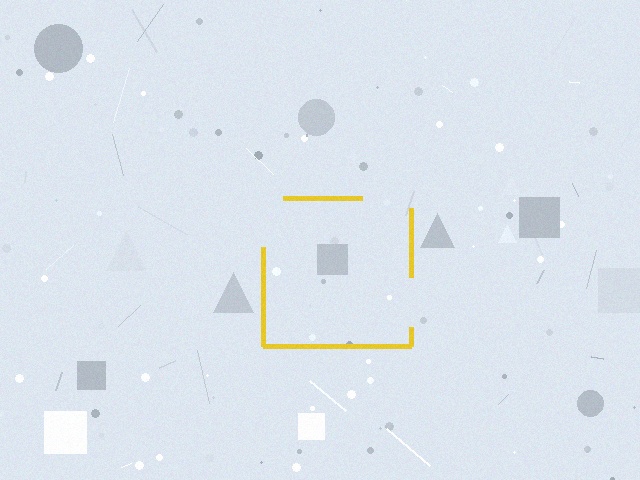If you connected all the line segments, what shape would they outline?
They would outline a square.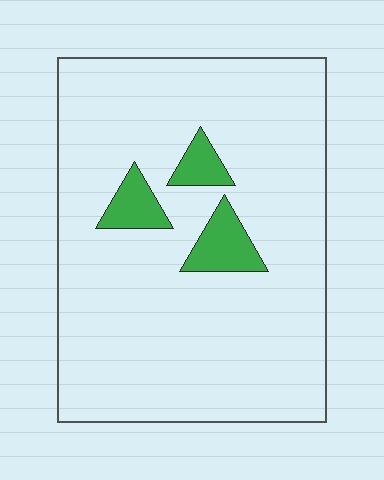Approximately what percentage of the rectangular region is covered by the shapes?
Approximately 10%.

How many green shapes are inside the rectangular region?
3.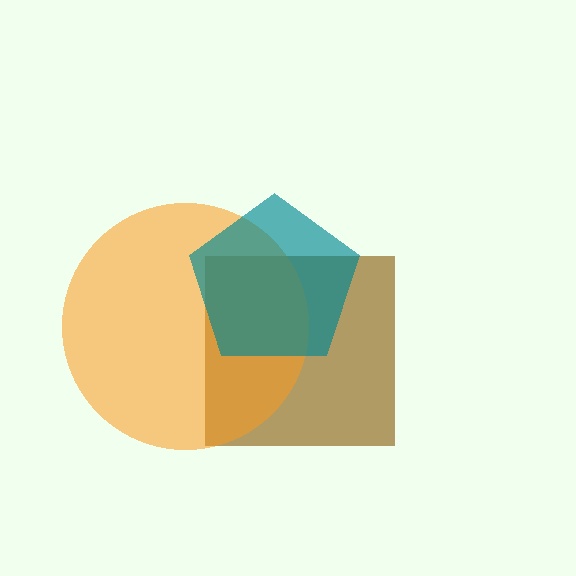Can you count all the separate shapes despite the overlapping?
Yes, there are 3 separate shapes.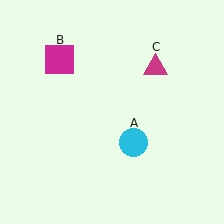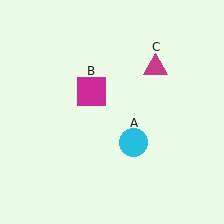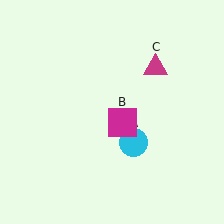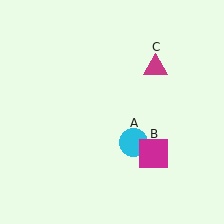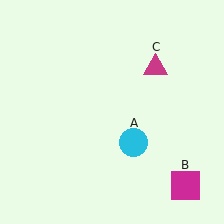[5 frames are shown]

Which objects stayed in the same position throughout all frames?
Cyan circle (object A) and magenta triangle (object C) remained stationary.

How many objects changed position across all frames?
1 object changed position: magenta square (object B).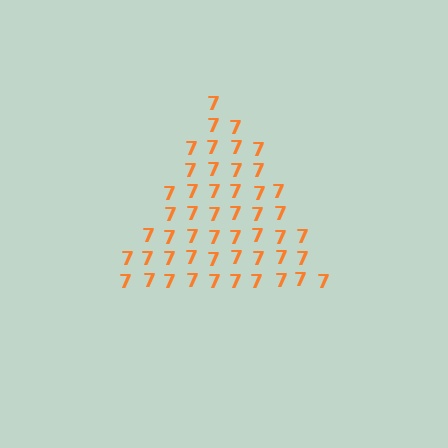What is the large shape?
The large shape is a triangle.